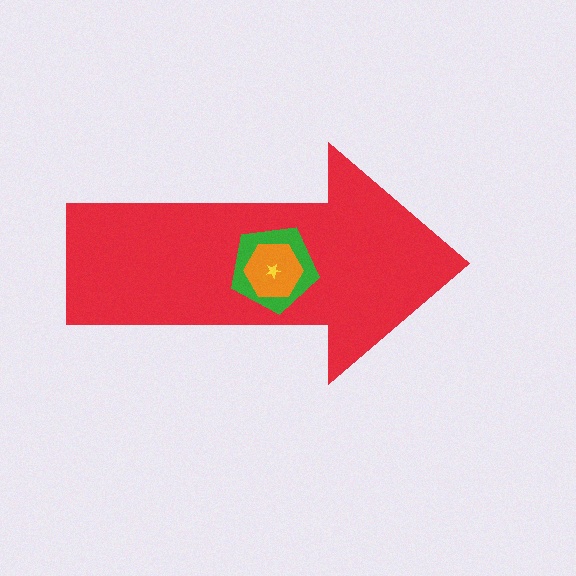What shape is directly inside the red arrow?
The green pentagon.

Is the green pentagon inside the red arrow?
Yes.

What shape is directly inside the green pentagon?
The orange hexagon.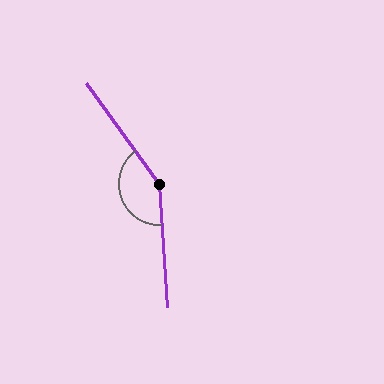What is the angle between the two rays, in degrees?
Approximately 148 degrees.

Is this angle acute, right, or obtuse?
It is obtuse.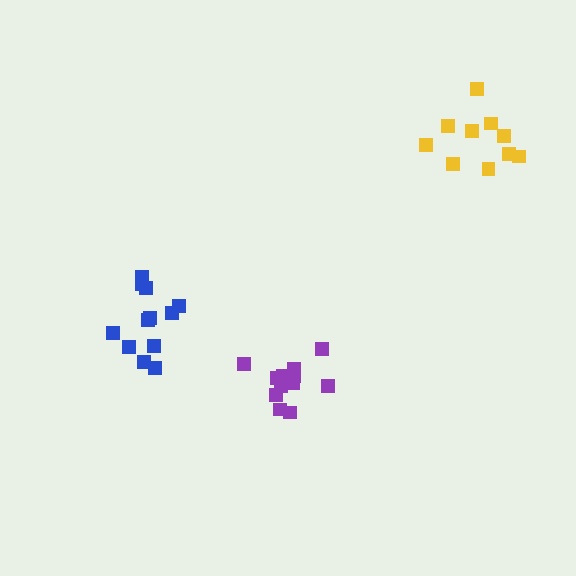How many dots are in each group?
Group 1: 12 dots, Group 2: 13 dots, Group 3: 10 dots (35 total).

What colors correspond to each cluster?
The clusters are colored: blue, purple, yellow.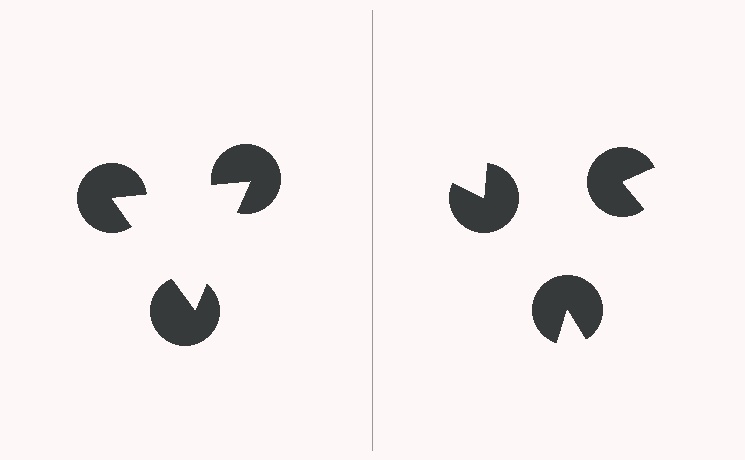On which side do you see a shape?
An illusory triangle appears on the left side. On the right side the wedge cuts are rotated, so no coherent shape forms.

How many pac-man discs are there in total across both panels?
6 — 3 on each side.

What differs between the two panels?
The pac-man discs are positioned identically on both sides; only the wedge orientations differ. On the left they align to a triangle; on the right they are misaligned.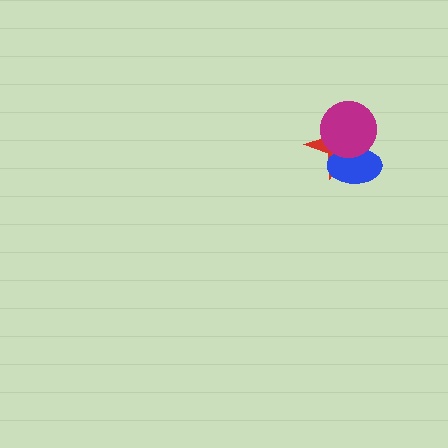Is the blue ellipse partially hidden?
Yes, it is partially covered by another shape.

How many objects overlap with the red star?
2 objects overlap with the red star.